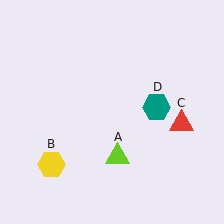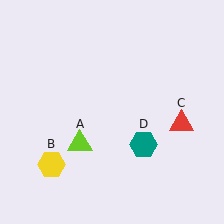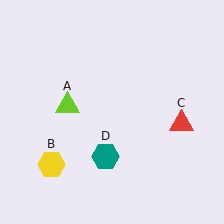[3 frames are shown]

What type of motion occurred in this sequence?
The lime triangle (object A), teal hexagon (object D) rotated clockwise around the center of the scene.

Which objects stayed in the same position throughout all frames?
Yellow hexagon (object B) and red triangle (object C) remained stationary.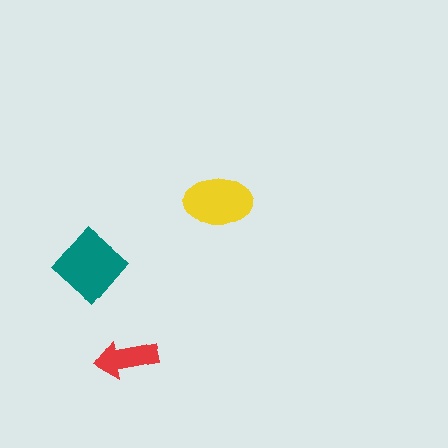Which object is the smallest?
The red arrow.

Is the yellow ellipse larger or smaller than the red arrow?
Larger.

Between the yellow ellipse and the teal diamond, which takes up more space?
The teal diamond.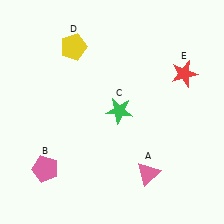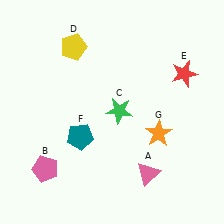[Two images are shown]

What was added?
A teal pentagon (F), an orange star (G) were added in Image 2.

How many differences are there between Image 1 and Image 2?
There are 2 differences between the two images.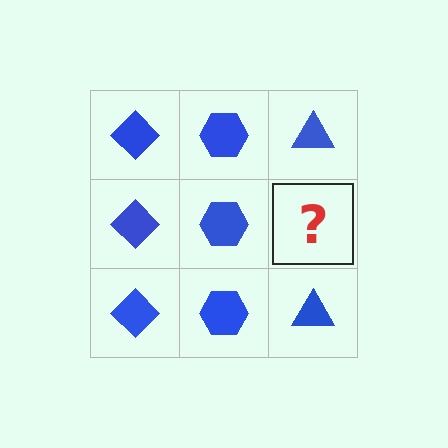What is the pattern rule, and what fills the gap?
The rule is that each column has a consistent shape. The gap should be filled with a blue triangle.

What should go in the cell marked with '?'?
The missing cell should contain a blue triangle.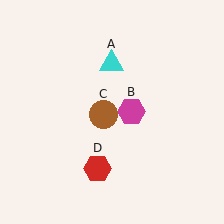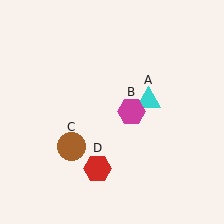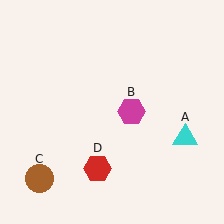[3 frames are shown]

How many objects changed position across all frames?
2 objects changed position: cyan triangle (object A), brown circle (object C).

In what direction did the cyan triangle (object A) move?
The cyan triangle (object A) moved down and to the right.